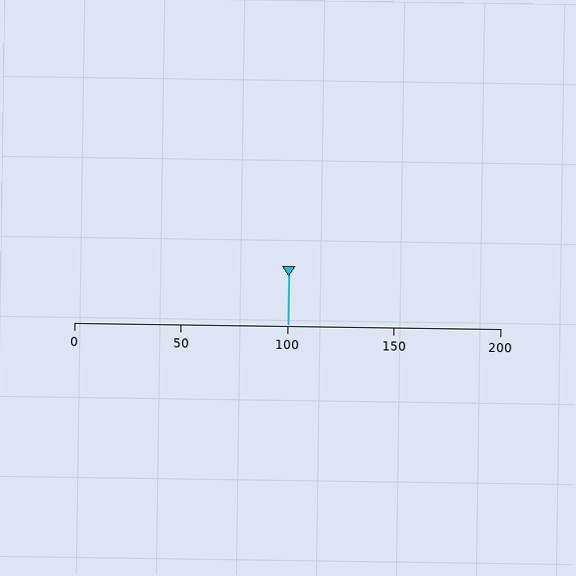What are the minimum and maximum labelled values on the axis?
The axis runs from 0 to 200.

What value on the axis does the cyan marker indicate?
The marker indicates approximately 100.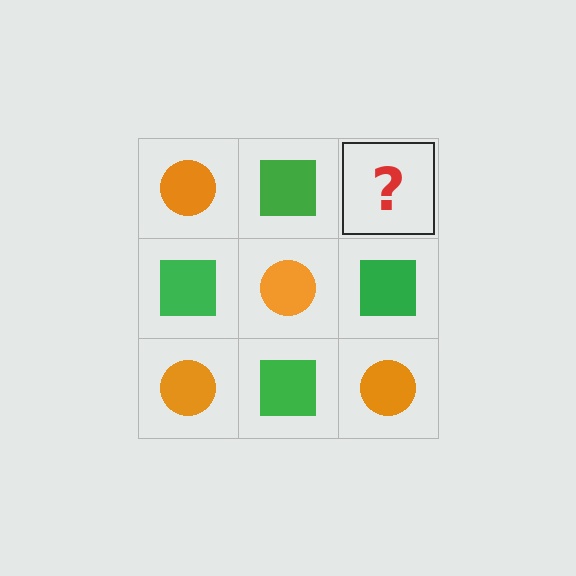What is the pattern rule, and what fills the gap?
The rule is that it alternates orange circle and green square in a checkerboard pattern. The gap should be filled with an orange circle.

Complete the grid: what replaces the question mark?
The question mark should be replaced with an orange circle.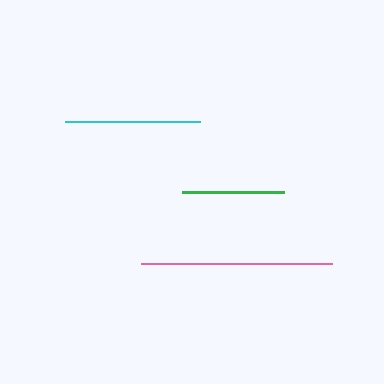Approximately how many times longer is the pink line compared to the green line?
The pink line is approximately 1.9 times the length of the green line.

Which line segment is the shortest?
The green line is the shortest at approximately 102 pixels.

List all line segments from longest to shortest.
From longest to shortest: pink, cyan, green.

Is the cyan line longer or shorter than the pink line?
The pink line is longer than the cyan line.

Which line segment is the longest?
The pink line is the longest at approximately 191 pixels.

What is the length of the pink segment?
The pink segment is approximately 191 pixels long.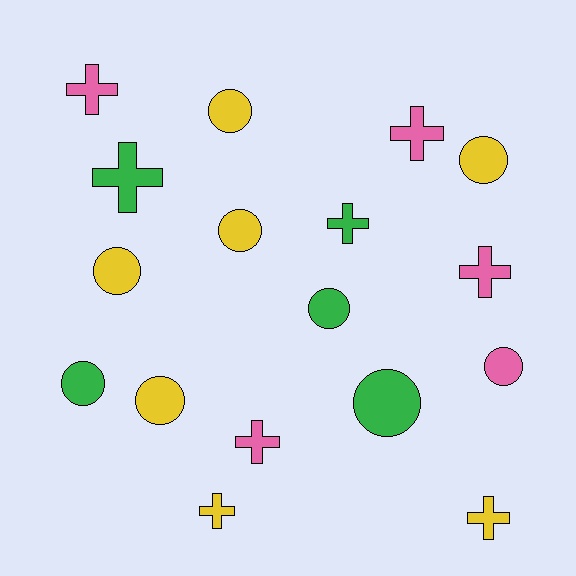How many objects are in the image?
There are 17 objects.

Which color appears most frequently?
Yellow, with 7 objects.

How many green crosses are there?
There are 2 green crosses.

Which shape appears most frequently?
Circle, with 9 objects.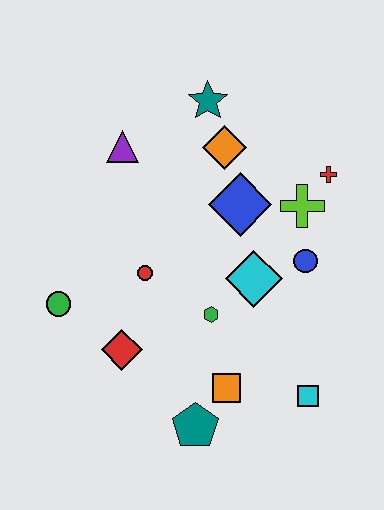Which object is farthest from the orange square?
The teal star is farthest from the orange square.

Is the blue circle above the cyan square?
Yes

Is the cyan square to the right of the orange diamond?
Yes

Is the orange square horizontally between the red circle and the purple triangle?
No